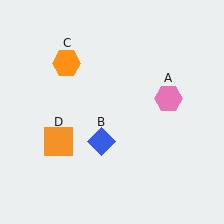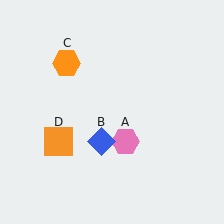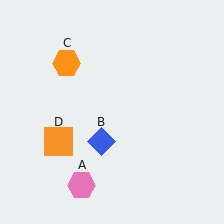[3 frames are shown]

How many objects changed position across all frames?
1 object changed position: pink hexagon (object A).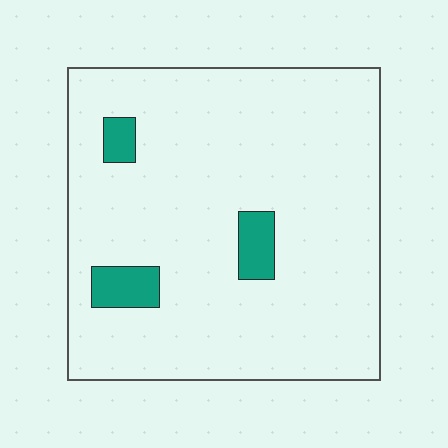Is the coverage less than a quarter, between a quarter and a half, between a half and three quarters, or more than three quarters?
Less than a quarter.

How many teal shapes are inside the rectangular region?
3.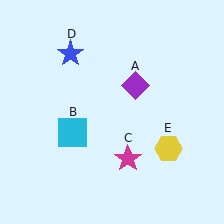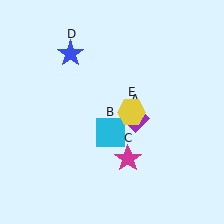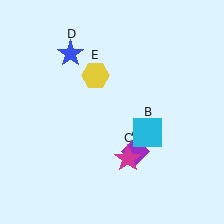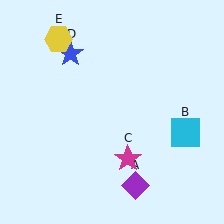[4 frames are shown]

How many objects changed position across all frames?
3 objects changed position: purple diamond (object A), cyan square (object B), yellow hexagon (object E).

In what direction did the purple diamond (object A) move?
The purple diamond (object A) moved down.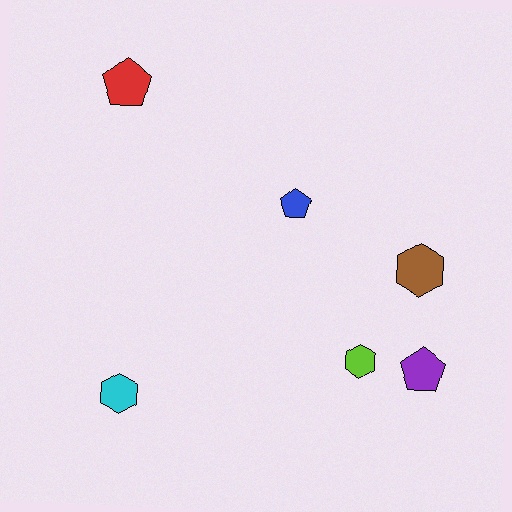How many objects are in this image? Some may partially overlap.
There are 6 objects.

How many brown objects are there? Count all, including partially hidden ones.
There is 1 brown object.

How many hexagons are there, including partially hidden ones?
There are 3 hexagons.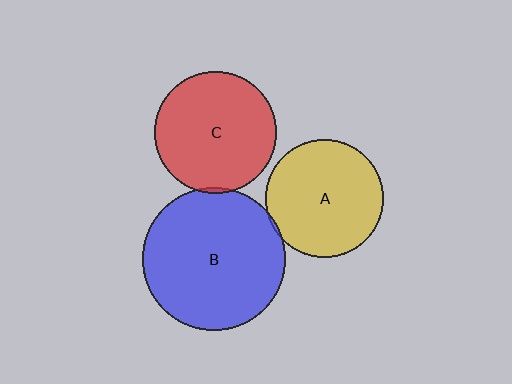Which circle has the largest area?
Circle B (blue).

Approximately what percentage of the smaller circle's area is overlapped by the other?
Approximately 5%.